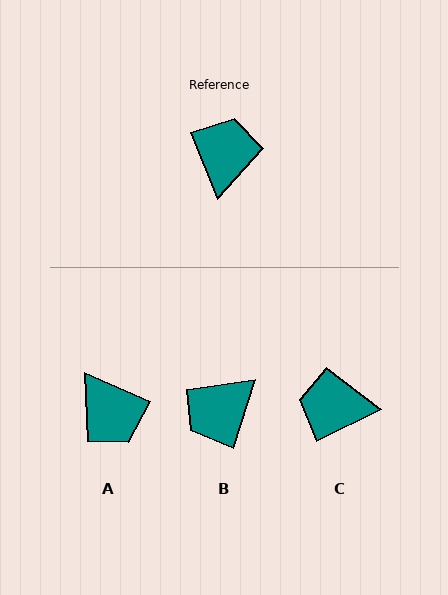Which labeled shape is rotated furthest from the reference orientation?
B, about 141 degrees away.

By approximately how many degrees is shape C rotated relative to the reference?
Approximately 95 degrees counter-clockwise.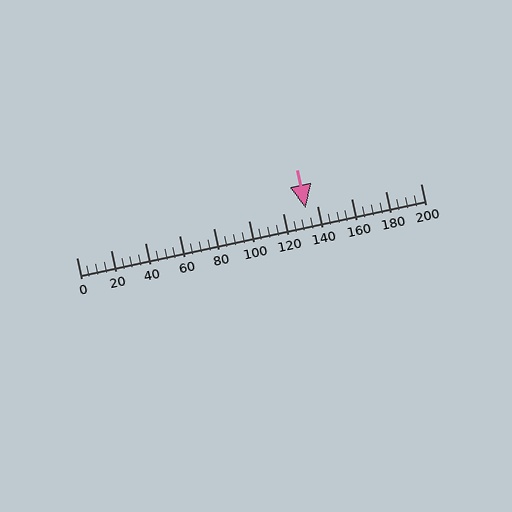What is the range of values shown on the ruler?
The ruler shows values from 0 to 200.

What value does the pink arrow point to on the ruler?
The pink arrow points to approximately 133.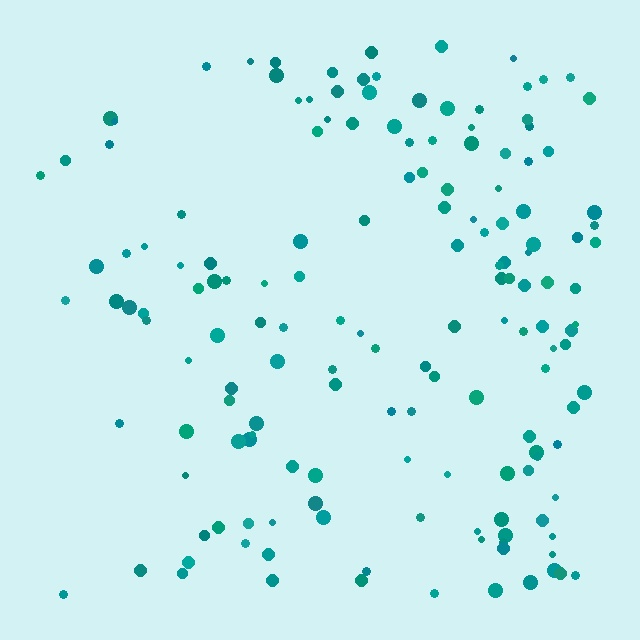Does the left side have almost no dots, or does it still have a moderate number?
Still a moderate number, just noticeably fewer than the right.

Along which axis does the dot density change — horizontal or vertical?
Horizontal.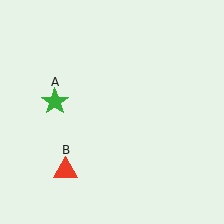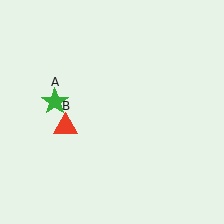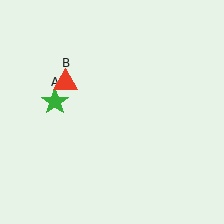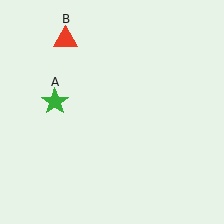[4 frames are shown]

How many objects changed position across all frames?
1 object changed position: red triangle (object B).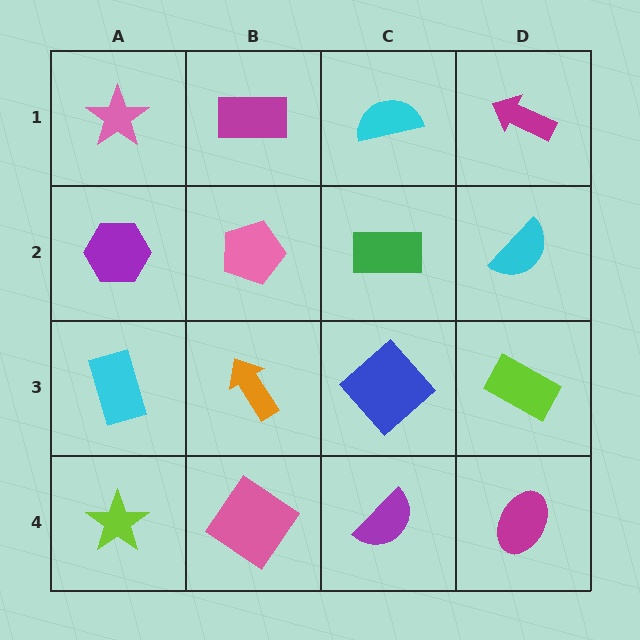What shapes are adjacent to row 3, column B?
A pink pentagon (row 2, column B), a pink diamond (row 4, column B), a cyan rectangle (row 3, column A), a blue diamond (row 3, column C).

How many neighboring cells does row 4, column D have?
2.